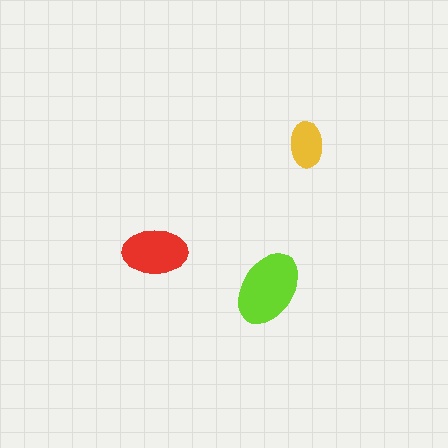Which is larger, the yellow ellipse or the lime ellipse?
The lime one.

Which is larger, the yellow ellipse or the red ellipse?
The red one.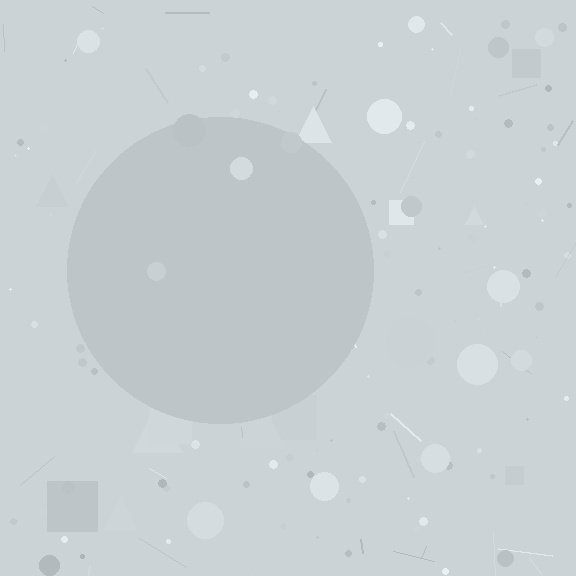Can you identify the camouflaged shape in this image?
The camouflaged shape is a circle.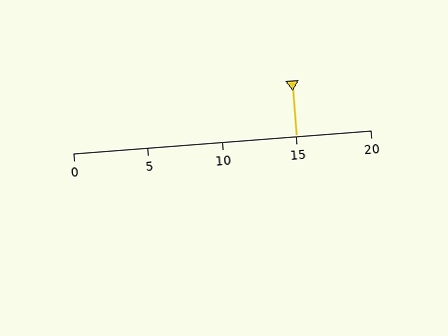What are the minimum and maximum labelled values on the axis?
The axis runs from 0 to 20.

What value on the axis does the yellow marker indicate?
The marker indicates approximately 15.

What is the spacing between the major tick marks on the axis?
The major ticks are spaced 5 apart.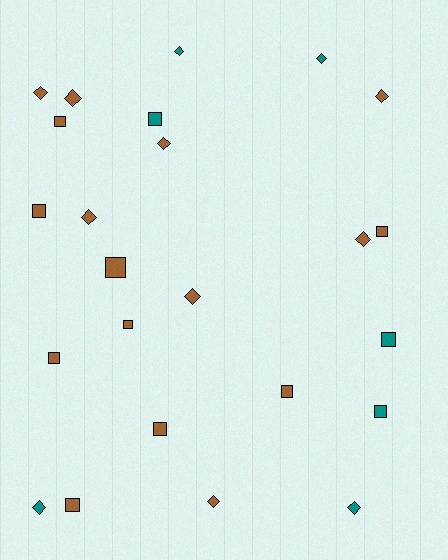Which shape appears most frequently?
Diamond, with 12 objects.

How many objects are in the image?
There are 24 objects.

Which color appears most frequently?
Brown, with 17 objects.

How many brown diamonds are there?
There are 8 brown diamonds.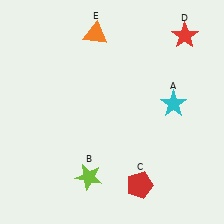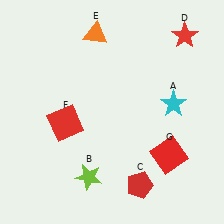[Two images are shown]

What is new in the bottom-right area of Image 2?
A red square (G) was added in the bottom-right area of Image 2.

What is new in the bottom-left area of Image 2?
A red square (F) was added in the bottom-left area of Image 2.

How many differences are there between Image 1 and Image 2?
There are 2 differences between the two images.